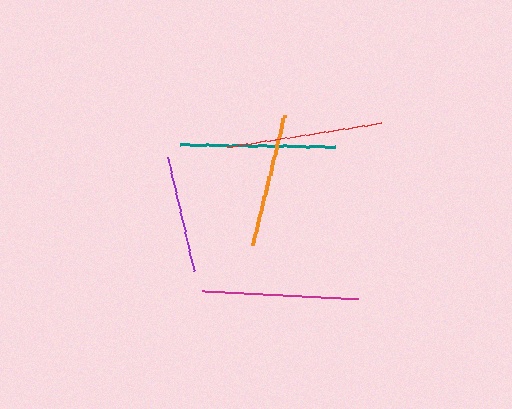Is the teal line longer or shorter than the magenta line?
The magenta line is longer than the teal line.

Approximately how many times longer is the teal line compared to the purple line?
The teal line is approximately 1.3 times the length of the purple line.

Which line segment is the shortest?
The purple line is the shortest at approximately 117 pixels.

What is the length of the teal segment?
The teal segment is approximately 156 pixels long.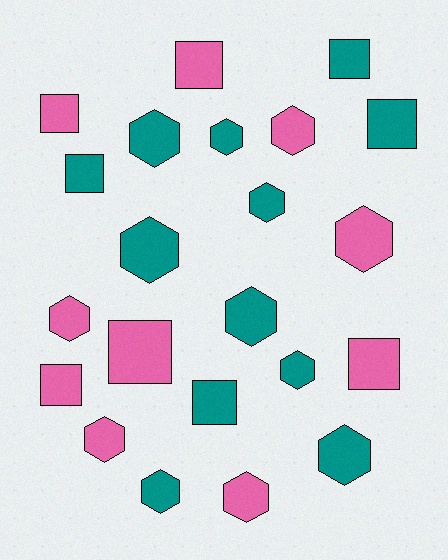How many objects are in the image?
There are 22 objects.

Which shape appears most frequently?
Hexagon, with 13 objects.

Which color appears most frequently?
Teal, with 12 objects.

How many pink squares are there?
There are 5 pink squares.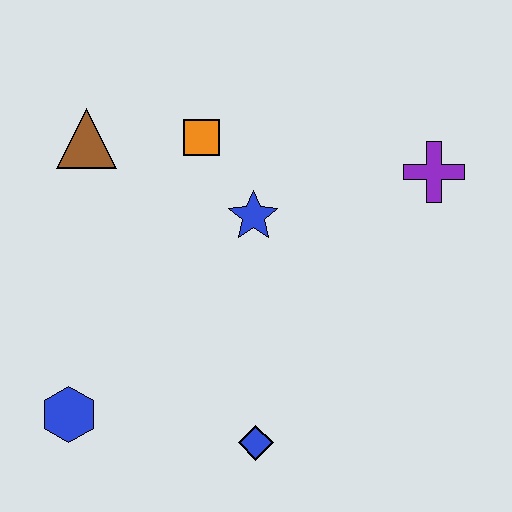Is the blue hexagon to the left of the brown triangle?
Yes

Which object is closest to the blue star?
The orange square is closest to the blue star.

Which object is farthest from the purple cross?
The blue hexagon is farthest from the purple cross.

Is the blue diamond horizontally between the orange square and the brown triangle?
No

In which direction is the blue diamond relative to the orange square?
The blue diamond is below the orange square.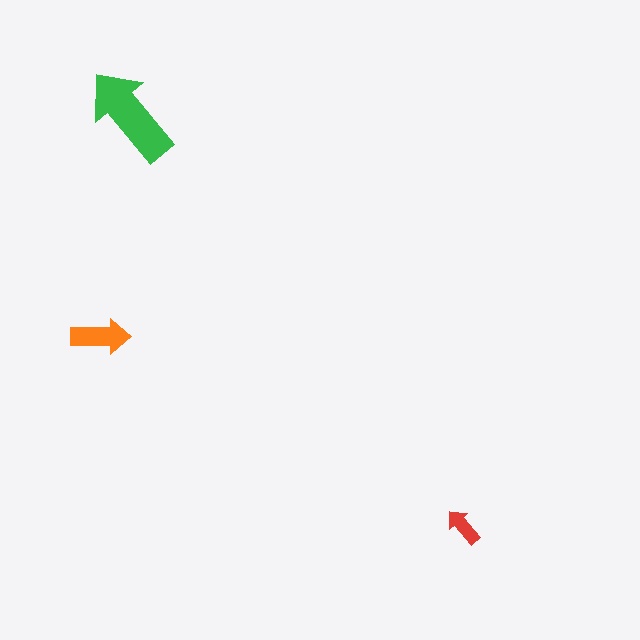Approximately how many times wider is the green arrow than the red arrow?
About 2.5 times wider.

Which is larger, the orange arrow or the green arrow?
The green one.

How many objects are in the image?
There are 3 objects in the image.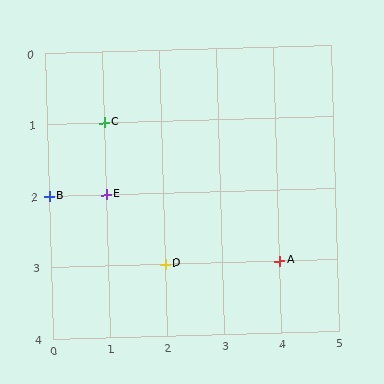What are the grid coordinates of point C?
Point C is at grid coordinates (1, 1).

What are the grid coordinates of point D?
Point D is at grid coordinates (2, 3).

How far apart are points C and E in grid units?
Points C and E are 1 row apart.